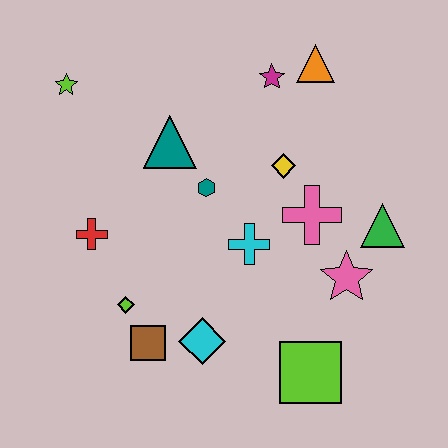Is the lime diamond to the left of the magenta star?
Yes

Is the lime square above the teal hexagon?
No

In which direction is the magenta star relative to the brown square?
The magenta star is above the brown square.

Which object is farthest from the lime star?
The lime square is farthest from the lime star.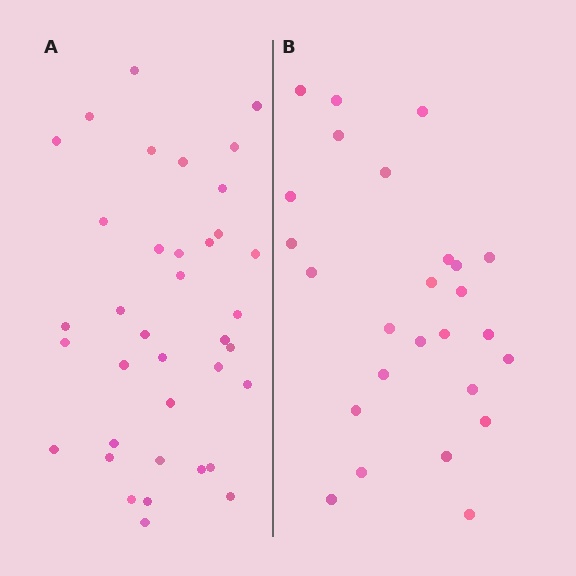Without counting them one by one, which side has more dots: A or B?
Region A (the left region) has more dots.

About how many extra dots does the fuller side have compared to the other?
Region A has roughly 12 or so more dots than region B.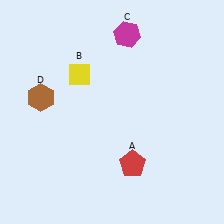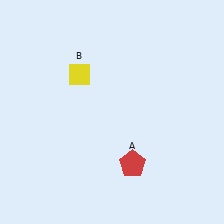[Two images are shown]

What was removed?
The magenta hexagon (C), the brown hexagon (D) were removed in Image 2.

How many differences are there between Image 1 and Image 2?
There are 2 differences between the two images.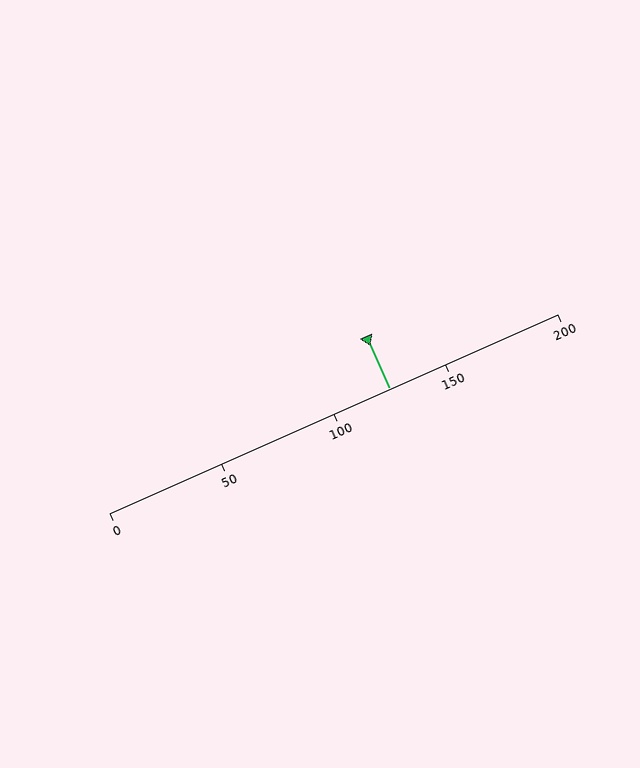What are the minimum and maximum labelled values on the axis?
The axis runs from 0 to 200.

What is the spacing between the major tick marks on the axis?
The major ticks are spaced 50 apart.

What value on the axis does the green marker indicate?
The marker indicates approximately 125.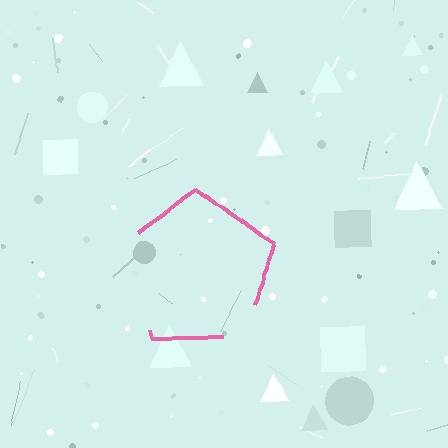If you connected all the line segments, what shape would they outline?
They would outline a pentagon.